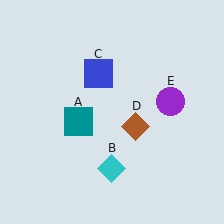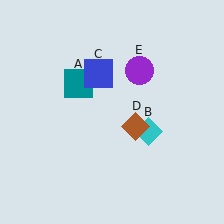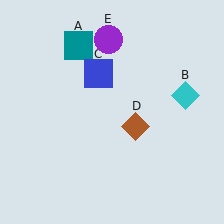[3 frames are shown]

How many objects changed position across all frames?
3 objects changed position: teal square (object A), cyan diamond (object B), purple circle (object E).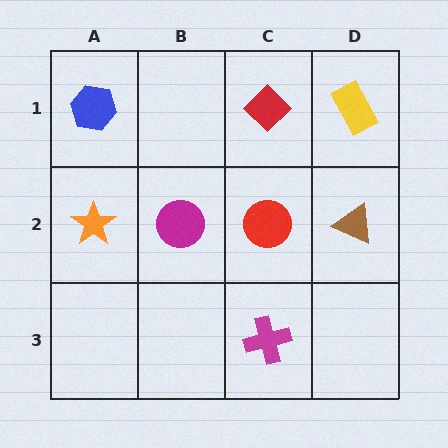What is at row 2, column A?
An orange star.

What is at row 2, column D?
A brown triangle.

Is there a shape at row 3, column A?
No, that cell is empty.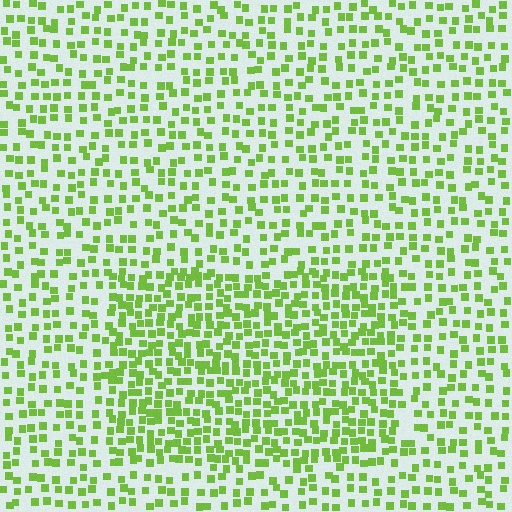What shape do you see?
I see a rectangle.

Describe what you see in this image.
The image contains small lime elements arranged at two different densities. A rectangle-shaped region is visible where the elements are more densely packed than the surrounding area.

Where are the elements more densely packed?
The elements are more densely packed inside the rectangle boundary.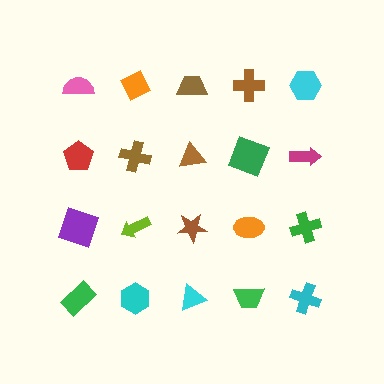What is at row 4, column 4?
A green trapezoid.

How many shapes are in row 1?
5 shapes.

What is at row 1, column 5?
A cyan hexagon.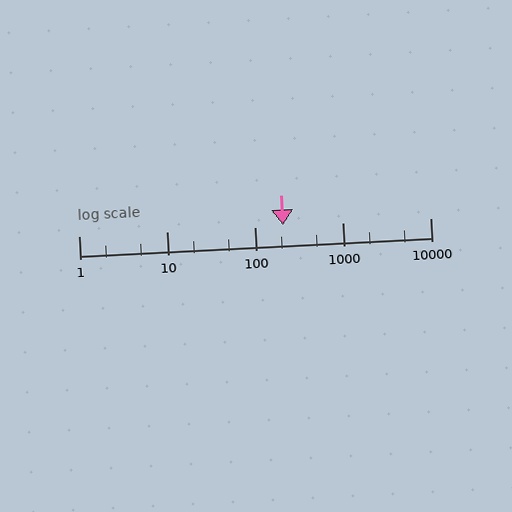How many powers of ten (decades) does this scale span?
The scale spans 4 decades, from 1 to 10000.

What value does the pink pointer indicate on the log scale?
The pointer indicates approximately 210.